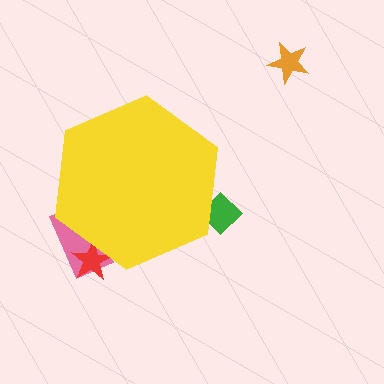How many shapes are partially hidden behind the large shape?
3 shapes are partially hidden.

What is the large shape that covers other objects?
A yellow hexagon.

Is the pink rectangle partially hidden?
Yes, the pink rectangle is partially hidden behind the yellow hexagon.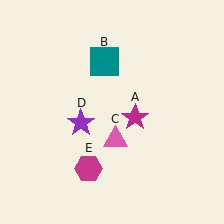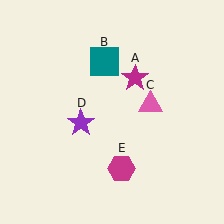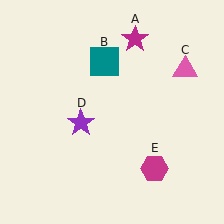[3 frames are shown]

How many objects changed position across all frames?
3 objects changed position: magenta star (object A), pink triangle (object C), magenta hexagon (object E).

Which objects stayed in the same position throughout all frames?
Teal square (object B) and purple star (object D) remained stationary.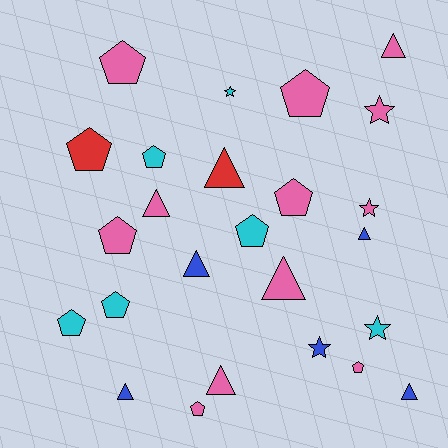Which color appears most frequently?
Pink, with 12 objects.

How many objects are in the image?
There are 25 objects.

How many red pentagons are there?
There is 1 red pentagon.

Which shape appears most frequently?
Pentagon, with 11 objects.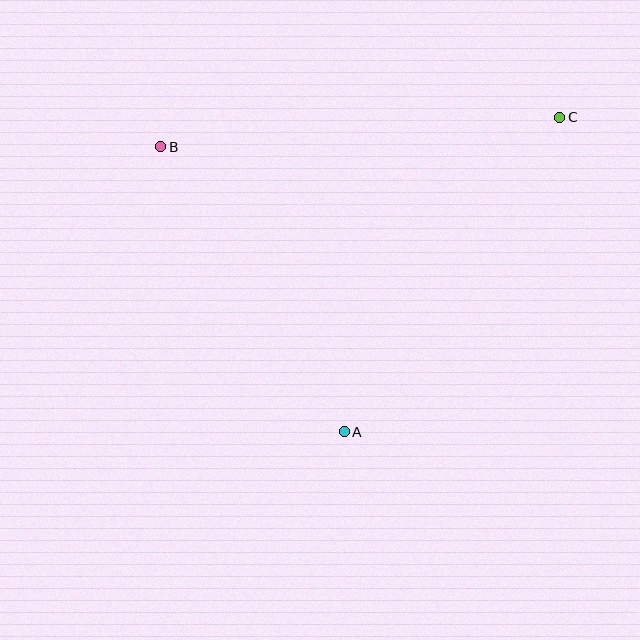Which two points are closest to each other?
Points A and B are closest to each other.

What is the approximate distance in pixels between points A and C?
The distance between A and C is approximately 381 pixels.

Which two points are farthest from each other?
Points B and C are farthest from each other.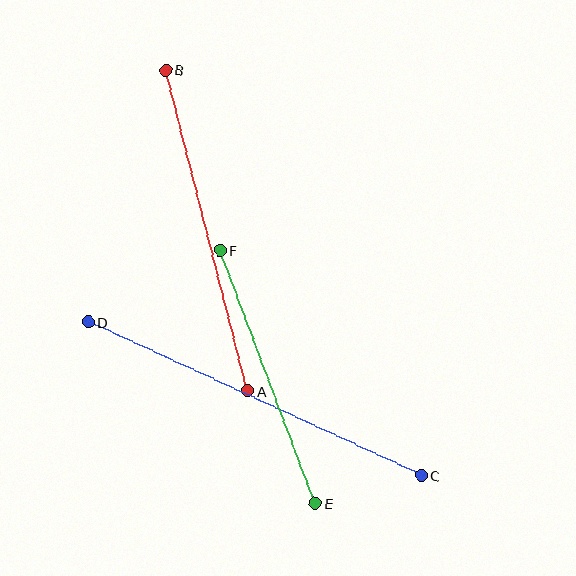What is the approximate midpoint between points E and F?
The midpoint is at approximately (268, 377) pixels.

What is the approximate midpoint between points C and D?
The midpoint is at approximately (255, 399) pixels.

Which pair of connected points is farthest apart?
Points C and D are farthest apart.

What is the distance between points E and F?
The distance is approximately 270 pixels.